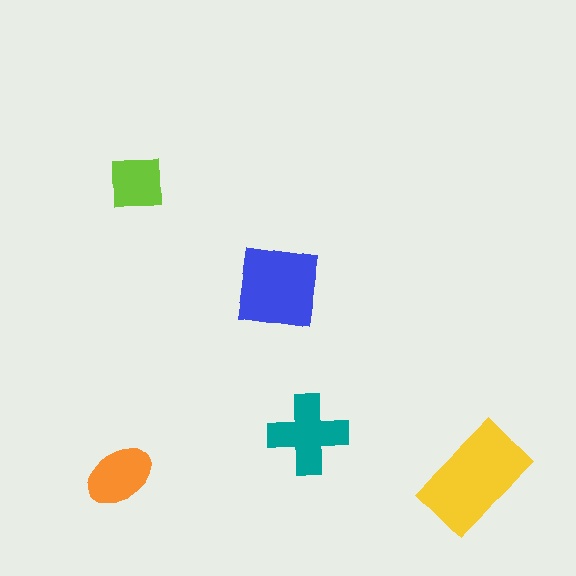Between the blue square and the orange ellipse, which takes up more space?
The blue square.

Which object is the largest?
The yellow rectangle.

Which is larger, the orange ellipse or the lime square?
The orange ellipse.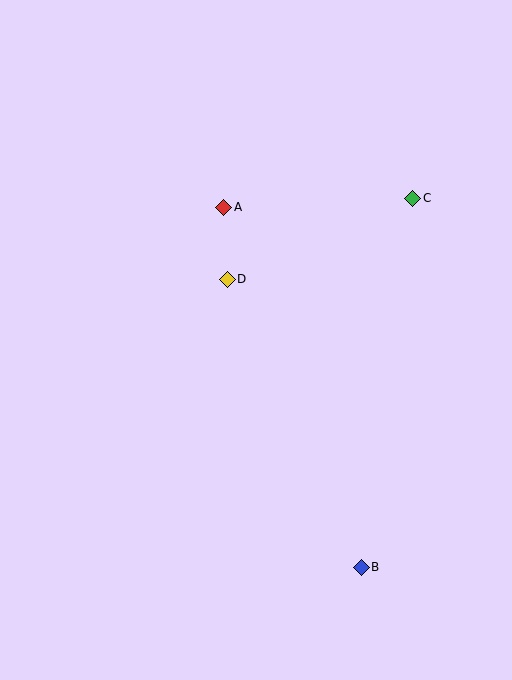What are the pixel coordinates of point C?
Point C is at (413, 198).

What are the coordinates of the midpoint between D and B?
The midpoint between D and B is at (294, 423).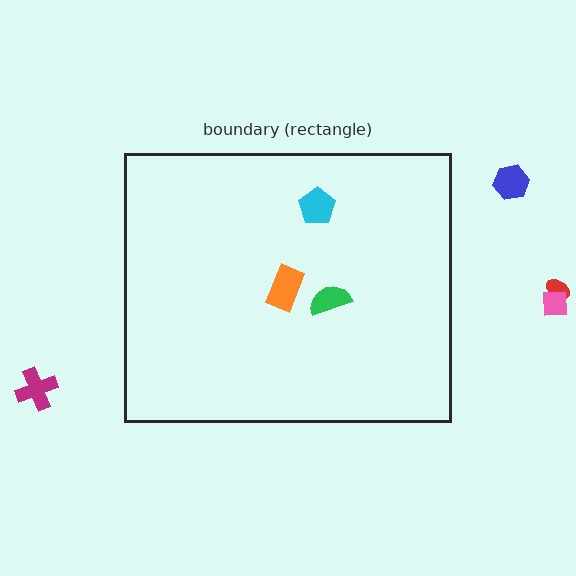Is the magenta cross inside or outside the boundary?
Outside.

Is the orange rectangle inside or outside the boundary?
Inside.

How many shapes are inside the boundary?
3 inside, 4 outside.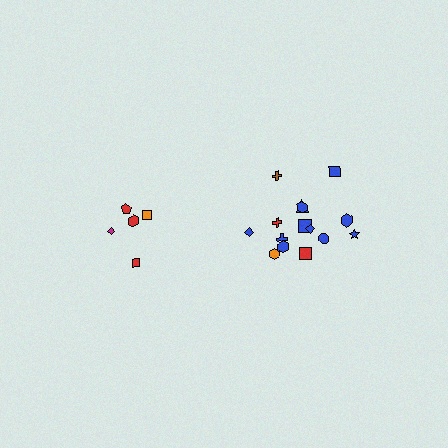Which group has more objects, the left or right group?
The right group.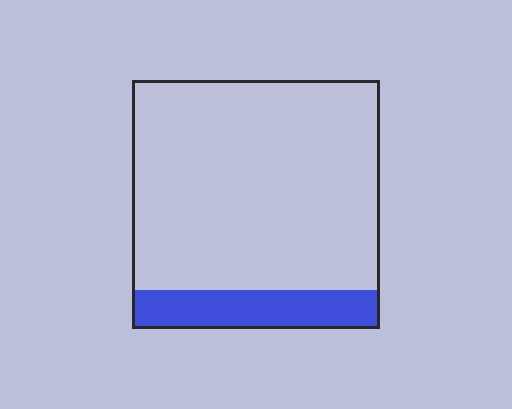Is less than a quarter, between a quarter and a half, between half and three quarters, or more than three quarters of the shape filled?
Less than a quarter.